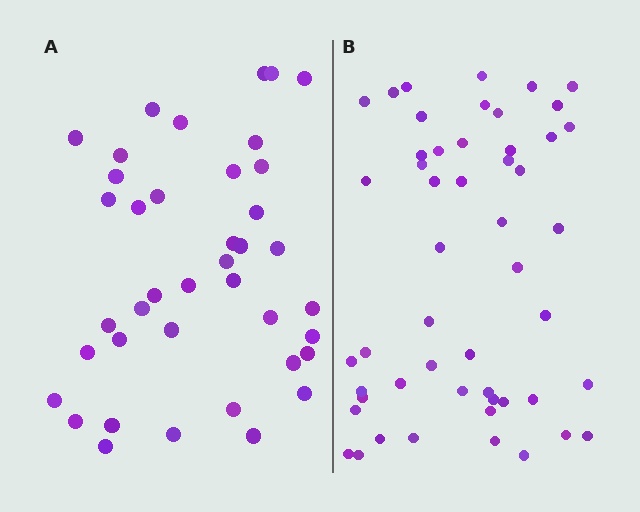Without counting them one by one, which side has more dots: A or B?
Region B (the right region) has more dots.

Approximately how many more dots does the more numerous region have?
Region B has roughly 12 or so more dots than region A.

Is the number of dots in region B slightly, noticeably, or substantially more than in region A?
Region B has noticeably more, but not dramatically so. The ratio is roughly 1.3 to 1.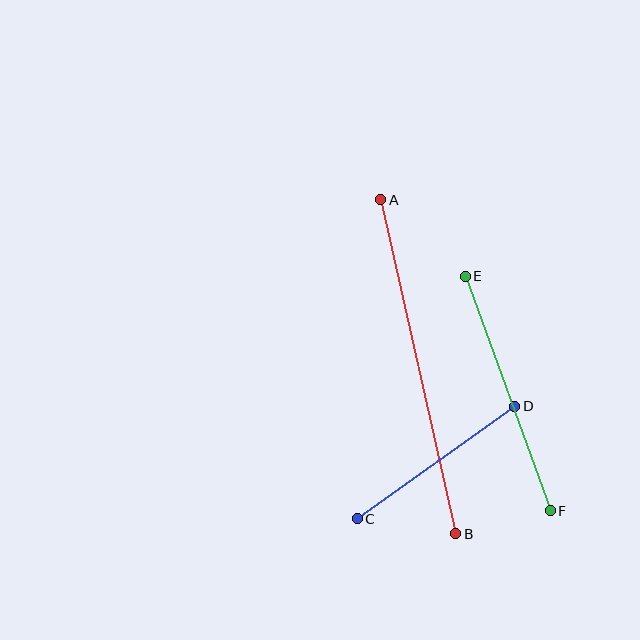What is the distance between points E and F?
The distance is approximately 249 pixels.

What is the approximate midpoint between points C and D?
The midpoint is at approximately (436, 462) pixels.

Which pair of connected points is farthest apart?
Points A and B are farthest apart.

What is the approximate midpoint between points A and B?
The midpoint is at approximately (418, 367) pixels.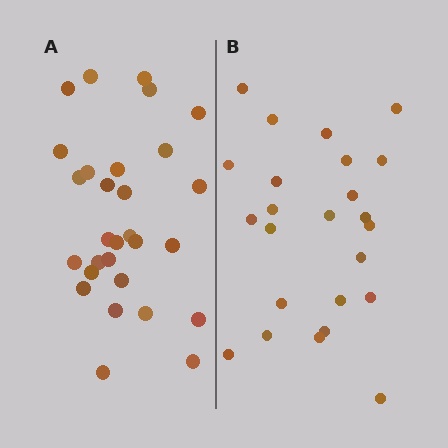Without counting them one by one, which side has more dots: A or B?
Region A (the left region) has more dots.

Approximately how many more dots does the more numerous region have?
Region A has about 5 more dots than region B.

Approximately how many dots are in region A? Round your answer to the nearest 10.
About 30 dots. (The exact count is 29, which rounds to 30.)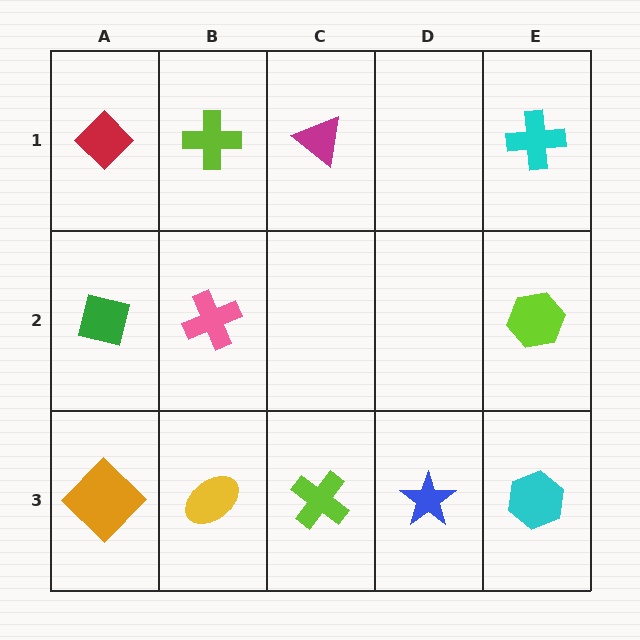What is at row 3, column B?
A yellow ellipse.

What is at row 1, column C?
A magenta triangle.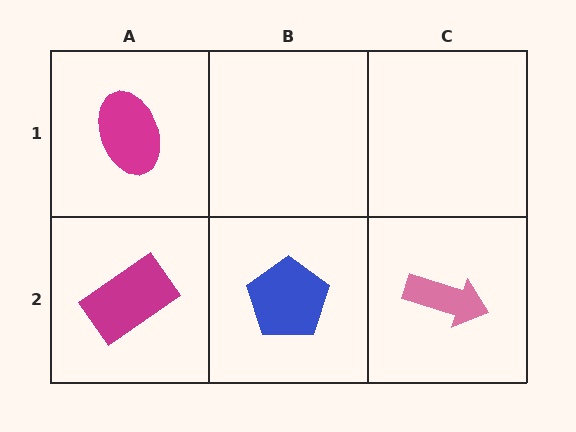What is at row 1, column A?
A magenta ellipse.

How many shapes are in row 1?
1 shape.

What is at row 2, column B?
A blue pentagon.